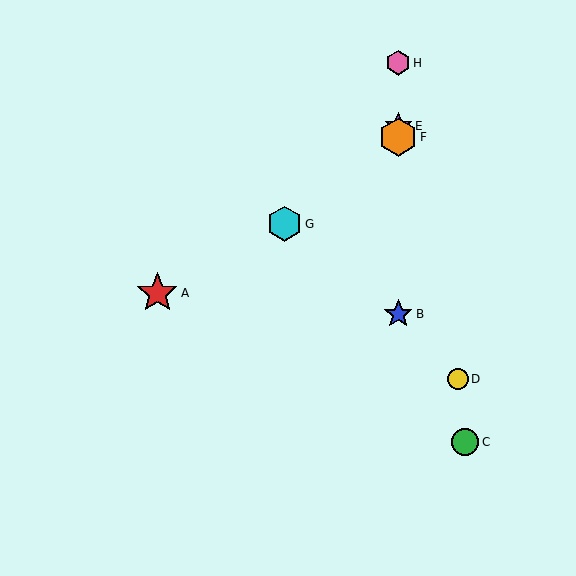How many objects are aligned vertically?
4 objects (B, E, F, H) are aligned vertically.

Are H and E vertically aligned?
Yes, both are at x≈398.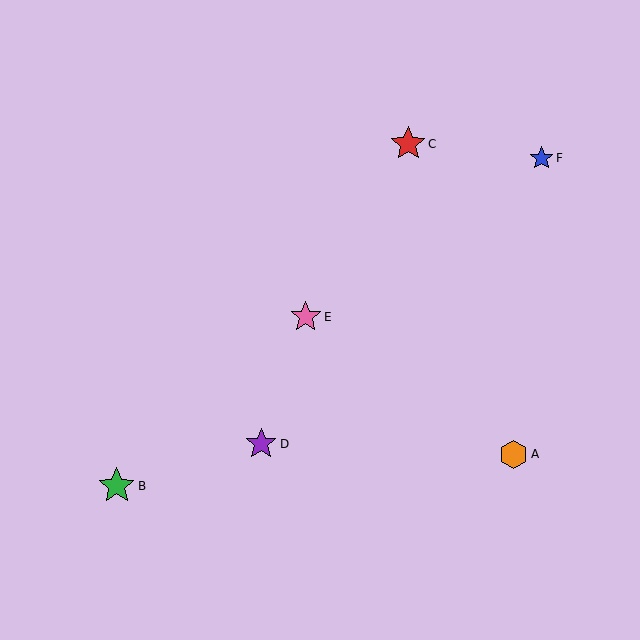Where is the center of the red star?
The center of the red star is at (408, 144).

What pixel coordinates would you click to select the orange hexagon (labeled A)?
Click at (514, 454) to select the orange hexagon A.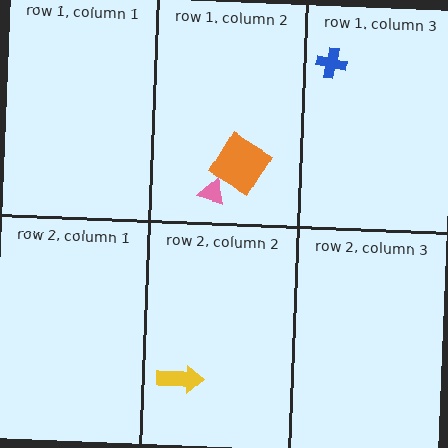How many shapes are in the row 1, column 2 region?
2.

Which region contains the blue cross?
The row 1, column 3 region.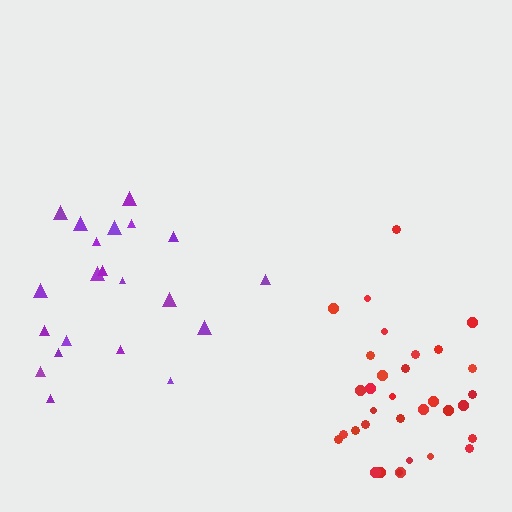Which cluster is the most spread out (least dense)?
Purple.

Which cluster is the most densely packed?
Red.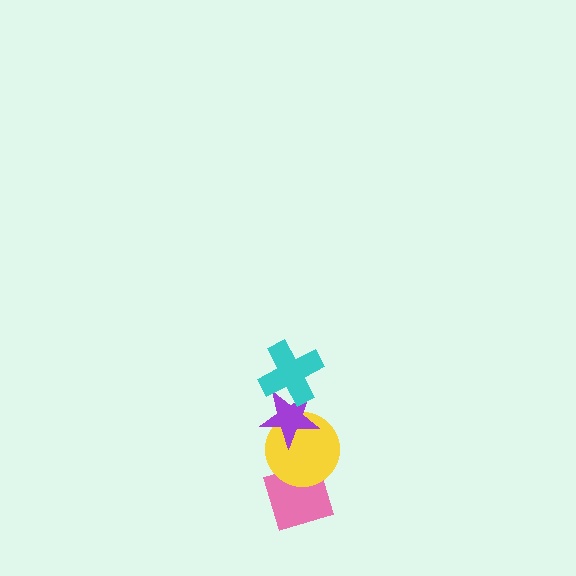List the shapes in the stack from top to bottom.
From top to bottom: the cyan cross, the purple star, the yellow circle, the pink diamond.